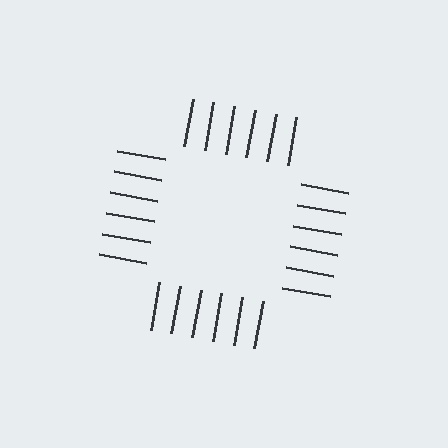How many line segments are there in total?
24 — 6 along each of the 4 edges.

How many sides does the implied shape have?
4 sides — the line-ends trace a square.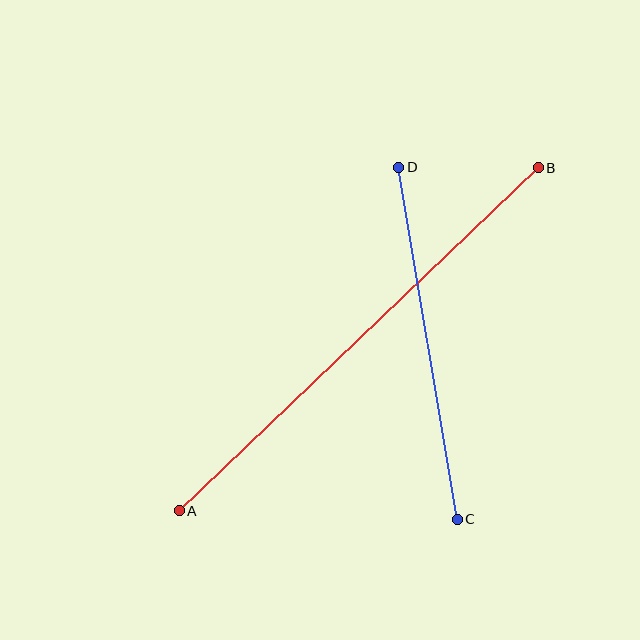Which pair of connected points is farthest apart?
Points A and B are farthest apart.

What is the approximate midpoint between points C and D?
The midpoint is at approximately (428, 343) pixels.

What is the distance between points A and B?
The distance is approximately 496 pixels.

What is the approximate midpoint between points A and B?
The midpoint is at approximately (359, 339) pixels.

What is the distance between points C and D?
The distance is approximately 357 pixels.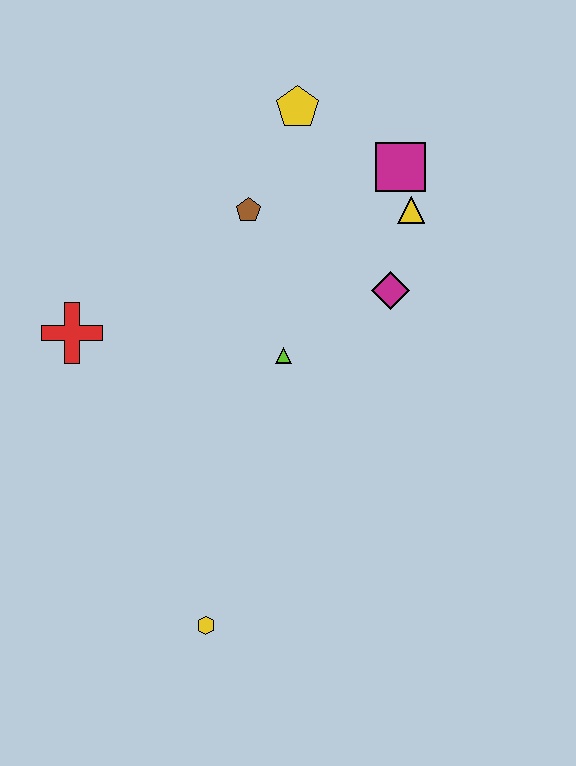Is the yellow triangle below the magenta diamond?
No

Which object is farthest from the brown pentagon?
The yellow hexagon is farthest from the brown pentagon.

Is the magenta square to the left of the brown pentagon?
No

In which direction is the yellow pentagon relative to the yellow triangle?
The yellow pentagon is to the left of the yellow triangle.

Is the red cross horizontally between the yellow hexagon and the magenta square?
No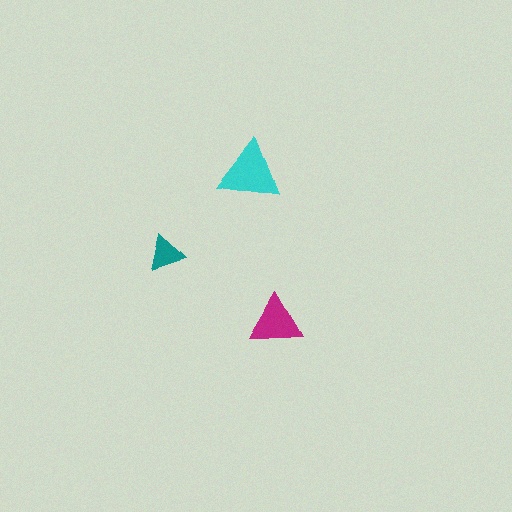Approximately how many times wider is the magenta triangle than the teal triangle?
About 1.5 times wider.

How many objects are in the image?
There are 3 objects in the image.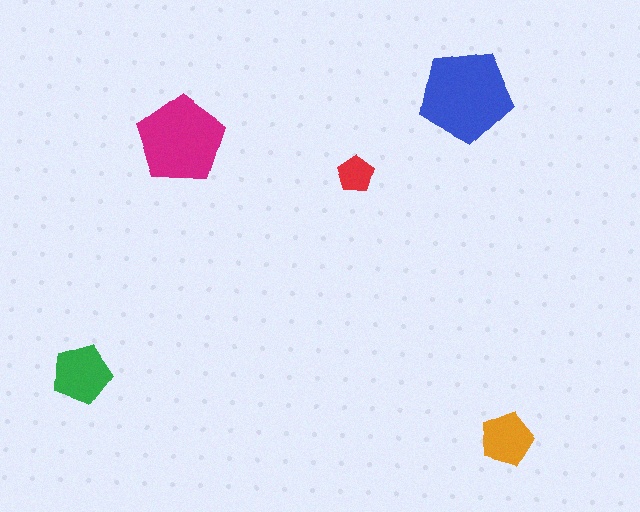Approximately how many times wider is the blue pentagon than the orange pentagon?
About 2 times wider.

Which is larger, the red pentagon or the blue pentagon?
The blue one.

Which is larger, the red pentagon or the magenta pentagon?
The magenta one.